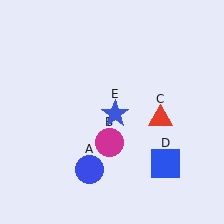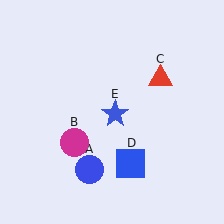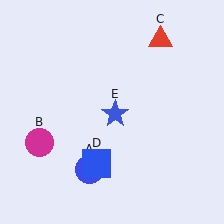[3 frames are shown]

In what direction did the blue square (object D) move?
The blue square (object D) moved left.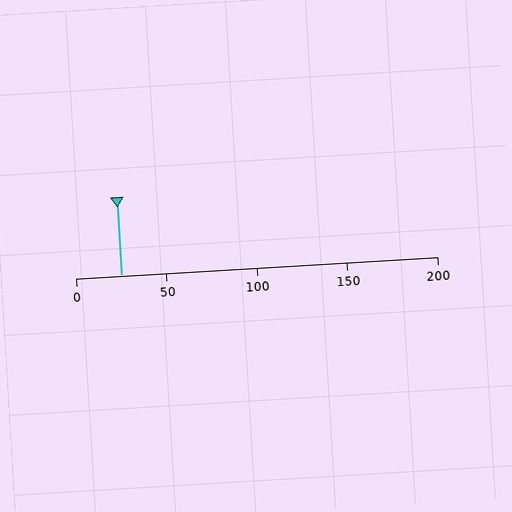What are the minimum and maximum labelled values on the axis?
The axis runs from 0 to 200.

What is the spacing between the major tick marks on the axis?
The major ticks are spaced 50 apart.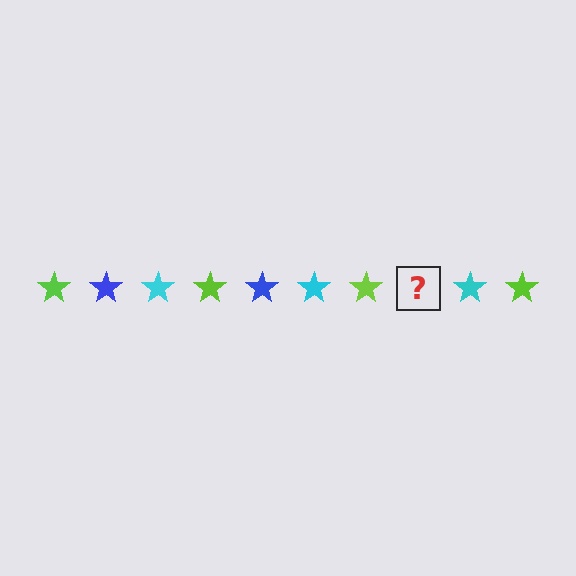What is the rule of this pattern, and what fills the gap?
The rule is that the pattern cycles through lime, blue, cyan stars. The gap should be filled with a blue star.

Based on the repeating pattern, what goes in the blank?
The blank should be a blue star.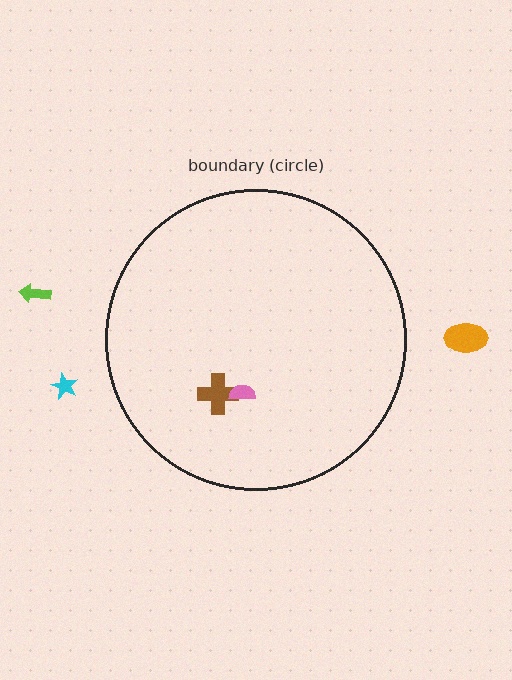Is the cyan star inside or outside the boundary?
Outside.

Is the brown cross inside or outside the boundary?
Inside.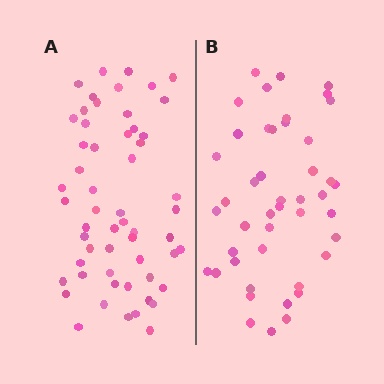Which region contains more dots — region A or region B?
Region A (the left region) has more dots.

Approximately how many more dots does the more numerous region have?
Region A has roughly 12 or so more dots than region B.